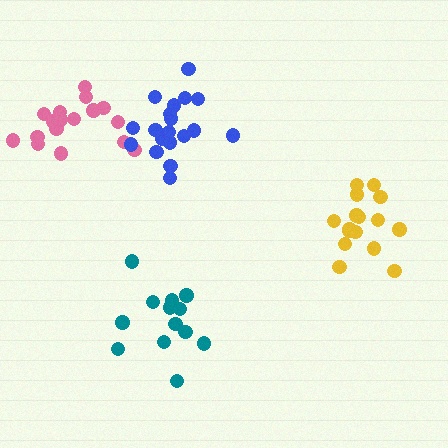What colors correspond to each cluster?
The clusters are colored: teal, pink, blue, yellow.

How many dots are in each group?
Group 1: 13 dots, Group 2: 17 dots, Group 3: 19 dots, Group 4: 17 dots (66 total).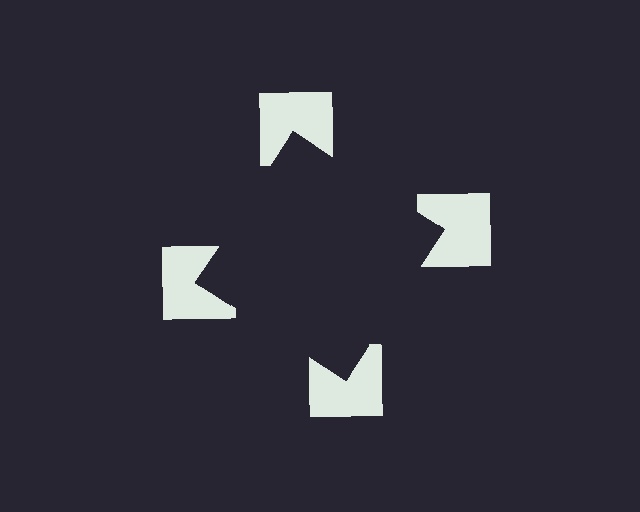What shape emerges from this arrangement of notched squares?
An illusory square — its edges are inferred from the aligned wedge cuts in the notched squares, not physically drawn.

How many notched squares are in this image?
There are 4 — one at each vertex of the illusory square.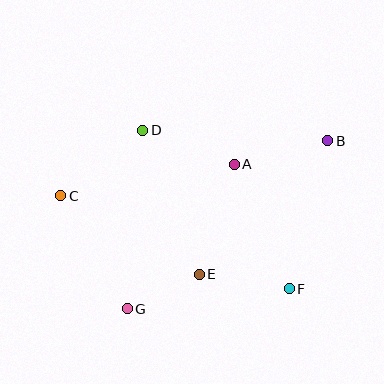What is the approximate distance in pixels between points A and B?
The distance between A and B is approximately 96 pixels.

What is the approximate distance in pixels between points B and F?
The distance between B and F is approximately 153 pixels.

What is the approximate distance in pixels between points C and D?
The distance between C and D is approximately 105 pixels.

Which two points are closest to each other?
Points E and G are closest to each other.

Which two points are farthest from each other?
Points B and C are farthest from each other.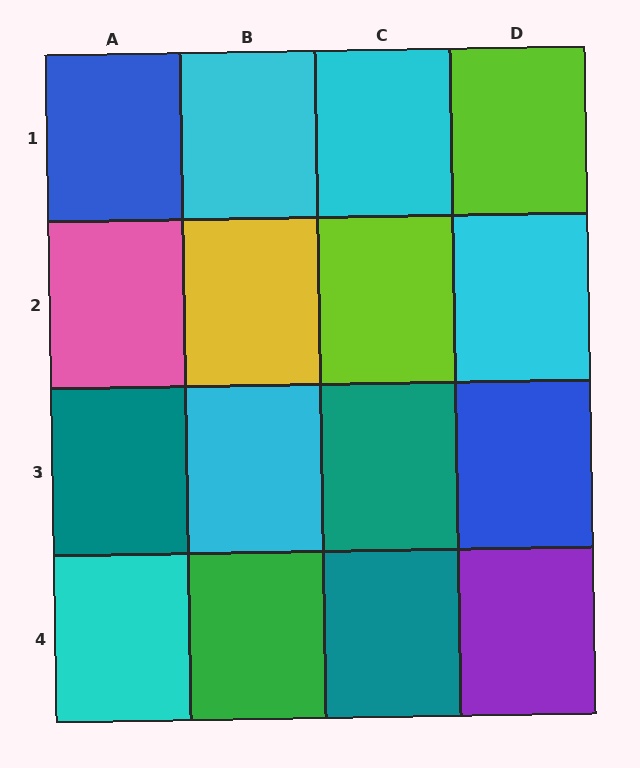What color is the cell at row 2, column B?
Yellow.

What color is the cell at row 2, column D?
Cyan.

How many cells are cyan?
5 cells are cyan.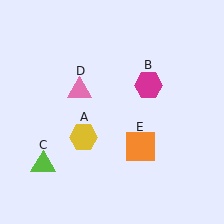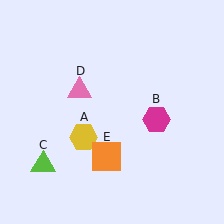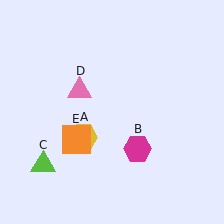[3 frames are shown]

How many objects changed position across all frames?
2 objects changed position: magenta hexagon (object B), orange square (object E).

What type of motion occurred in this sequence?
The magenta hexagon (object B), orange square (object E) rotated clockwise around the center of the scene.